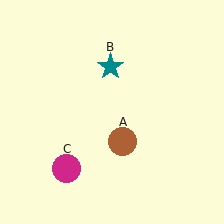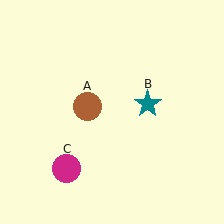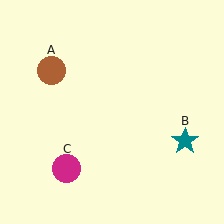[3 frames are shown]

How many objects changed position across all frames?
2 objects changed position: brown circle (object A), teal star (object B).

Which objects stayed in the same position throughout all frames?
Magenta circle (object C) remained stationary.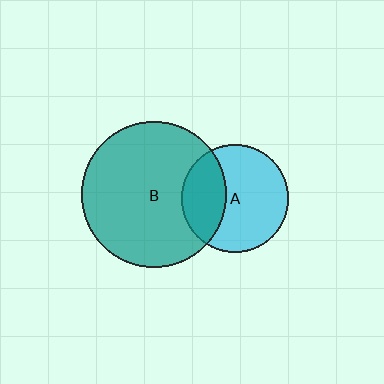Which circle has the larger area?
Circle B (teal).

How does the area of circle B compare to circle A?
Approximately 1.9 times.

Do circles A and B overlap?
Yes.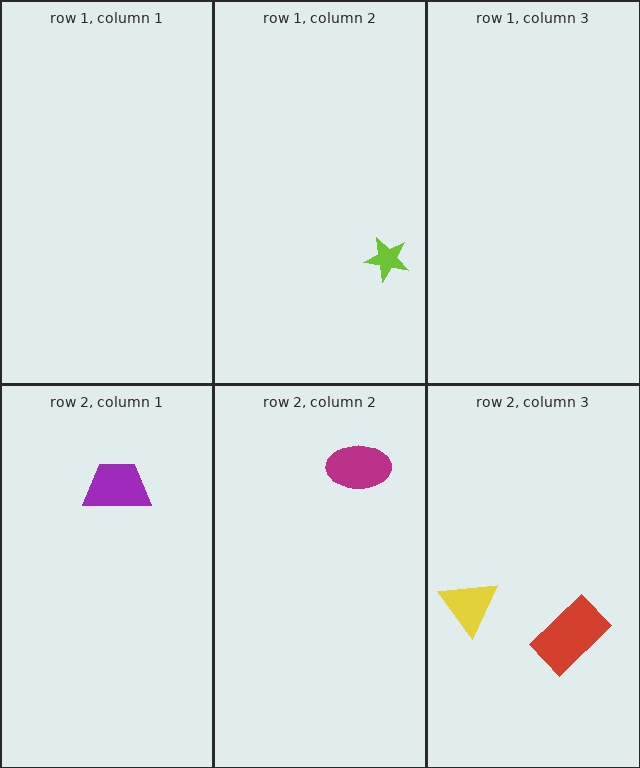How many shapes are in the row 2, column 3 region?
2.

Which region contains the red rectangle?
The row 2, column 3 region.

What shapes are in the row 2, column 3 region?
The red rectangle, the yellow triangle.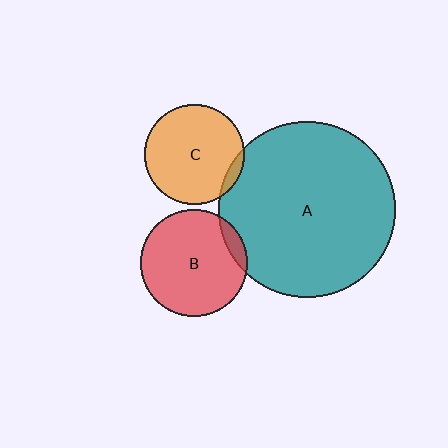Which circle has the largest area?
Circle A (teal).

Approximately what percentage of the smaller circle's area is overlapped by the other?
Approximately 5%.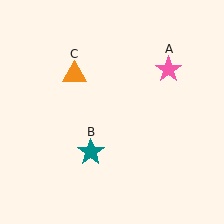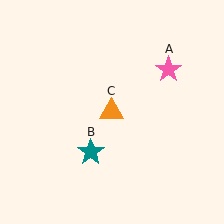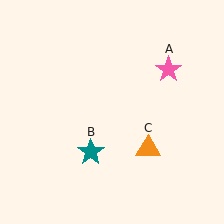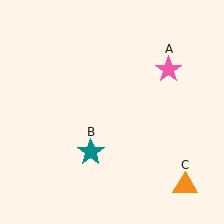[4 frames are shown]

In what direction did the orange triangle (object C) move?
The orange triangle (object C) moved down and to the right.